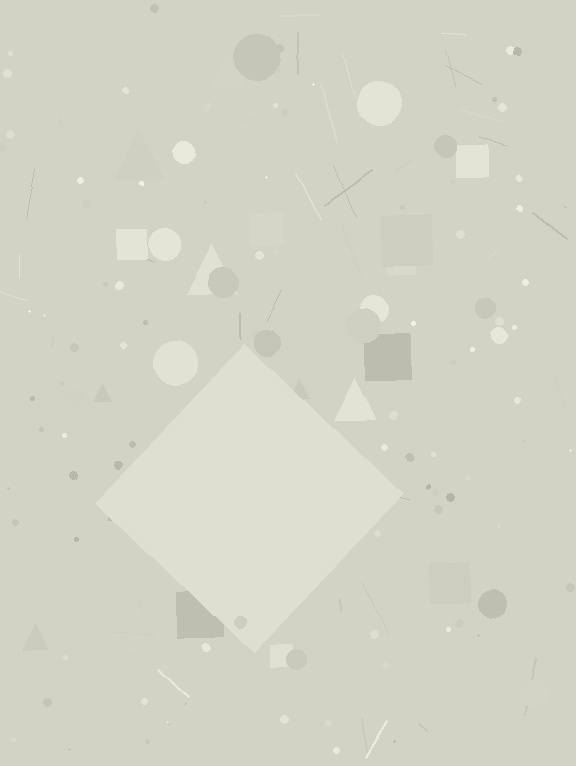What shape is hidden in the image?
A diamond is hidden in the image.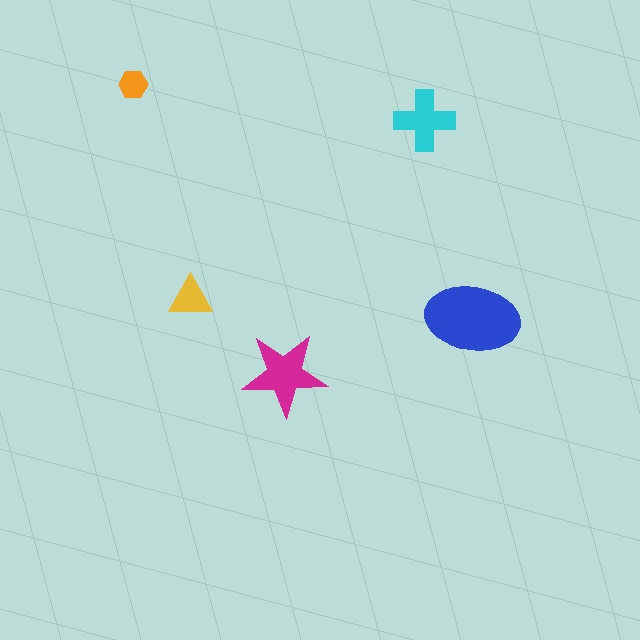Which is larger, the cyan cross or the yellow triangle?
The cyan cross.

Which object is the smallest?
The orange hexagon.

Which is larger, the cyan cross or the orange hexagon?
The cyan cross.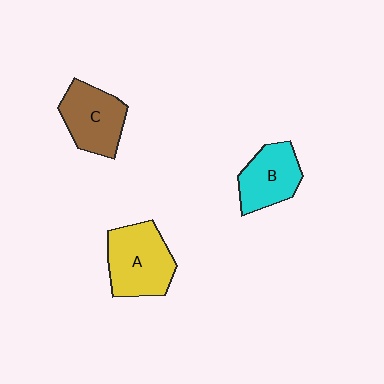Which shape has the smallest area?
Shape B (cyan).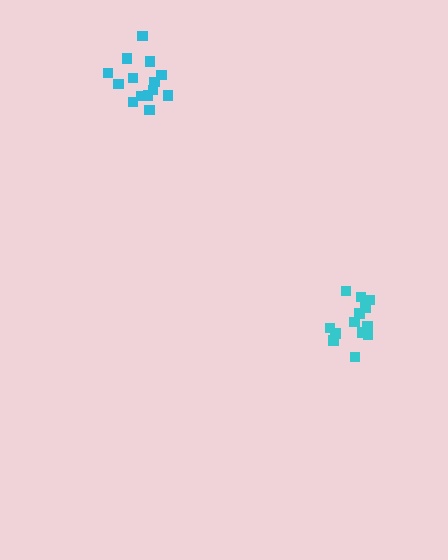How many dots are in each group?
Group 1: 13 dots, Group 2: 15 dots (28 total).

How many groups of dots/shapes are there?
There are 2 groups.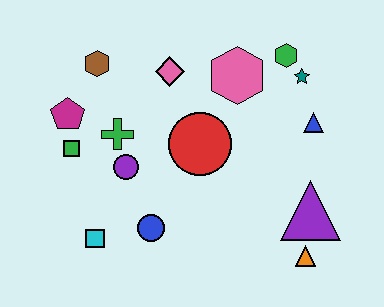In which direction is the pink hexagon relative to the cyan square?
The pink hexagon is above the cyan square.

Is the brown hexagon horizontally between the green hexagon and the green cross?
No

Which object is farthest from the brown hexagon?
The orange triangle is farthest from the brown hexagon.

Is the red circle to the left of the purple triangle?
Yes